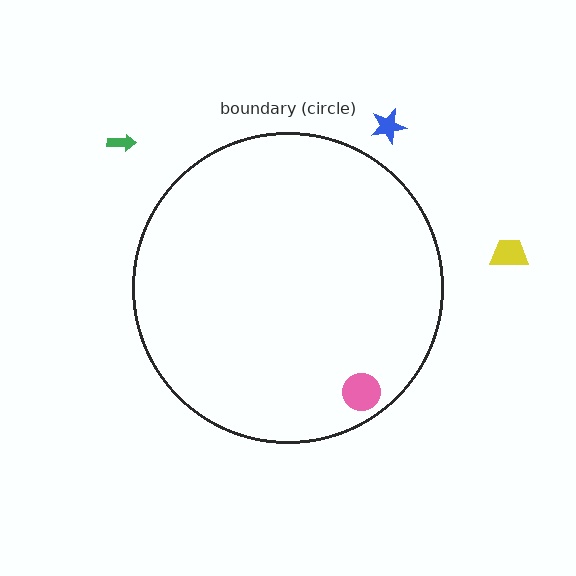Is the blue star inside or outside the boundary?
Outside.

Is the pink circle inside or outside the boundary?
Inside.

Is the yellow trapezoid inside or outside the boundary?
Outside.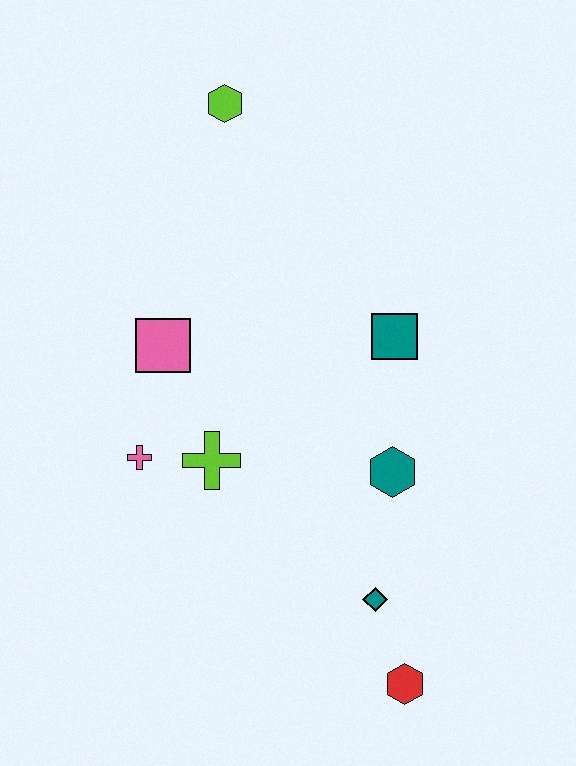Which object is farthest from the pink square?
The red hexagon is farthest from the pink square.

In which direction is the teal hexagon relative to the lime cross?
The teal hexagon is to the right of the lime cross.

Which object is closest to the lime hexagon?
The pink square is closest to the lime hexagon.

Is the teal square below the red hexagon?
No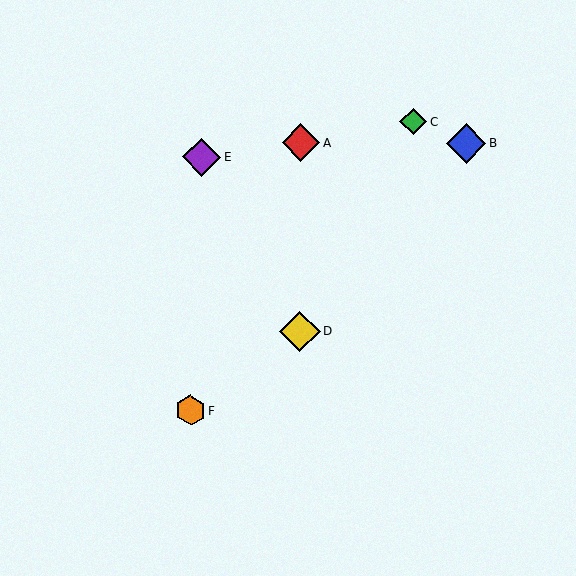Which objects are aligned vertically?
Objects A, D are aligned vertically.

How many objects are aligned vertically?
2 objects (A, D) are aligned vertically.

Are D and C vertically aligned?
No, D is at x≈300 and C is at x≈413.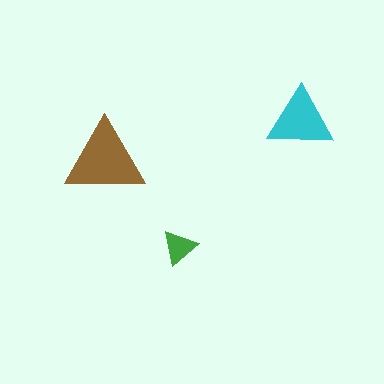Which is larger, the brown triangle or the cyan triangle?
The brown one.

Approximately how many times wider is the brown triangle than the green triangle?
About 2.5 times wider.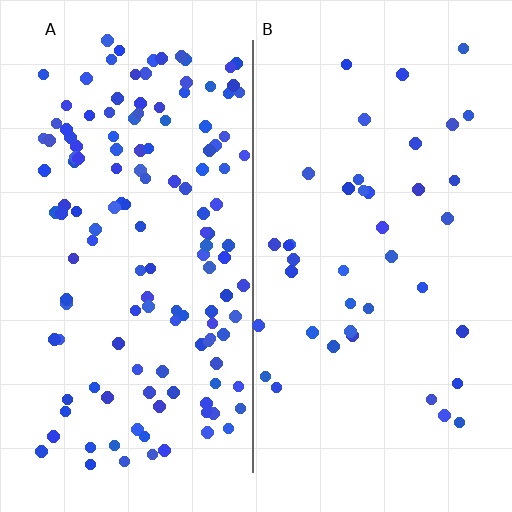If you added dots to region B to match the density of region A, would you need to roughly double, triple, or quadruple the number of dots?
Approximately triple.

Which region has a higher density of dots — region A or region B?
A (the left).